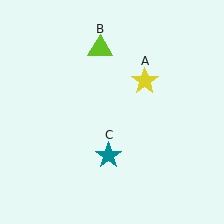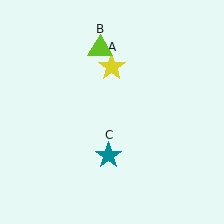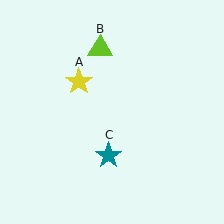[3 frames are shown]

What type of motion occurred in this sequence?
The yellow star (object A) rotated counterclockwise around the center of the scene.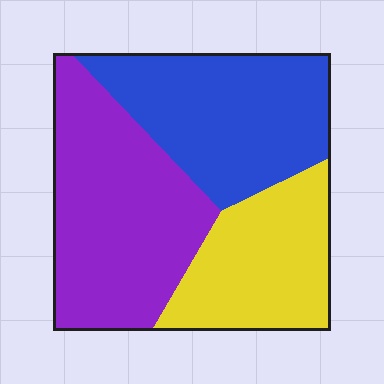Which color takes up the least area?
Yellow, at roughly 25%.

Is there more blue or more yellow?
Blue.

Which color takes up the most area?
Purple, at roughly 40%.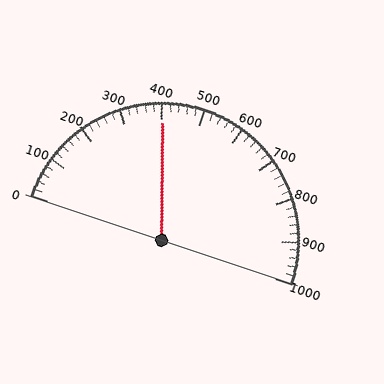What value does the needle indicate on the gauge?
The needle indicates approximately 400.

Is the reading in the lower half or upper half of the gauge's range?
The reading is in the lower half of the range (0 to 1000).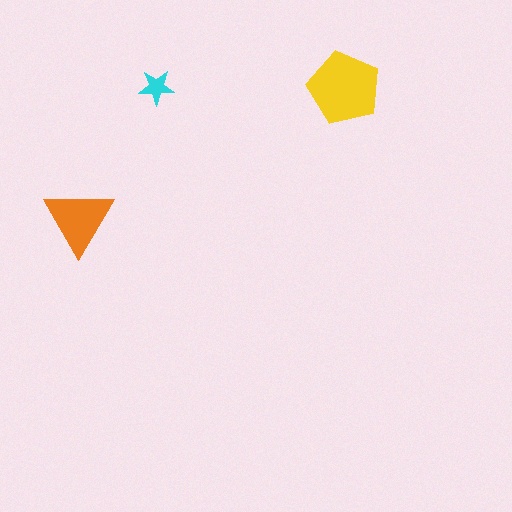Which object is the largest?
The yellow pentagon.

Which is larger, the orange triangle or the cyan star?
The orange triangle.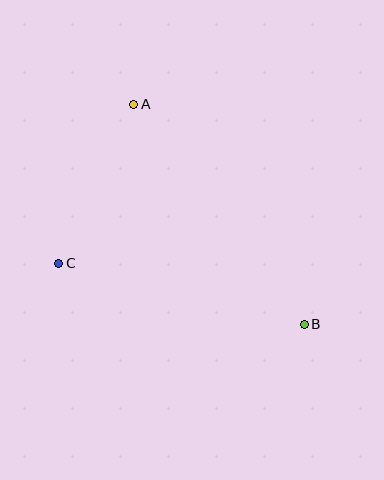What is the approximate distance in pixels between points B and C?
The distance between B and C is approximately 253 pixels.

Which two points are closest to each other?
Points A and C are closest to each other.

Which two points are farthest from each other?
Points A and B are farthest from each other.